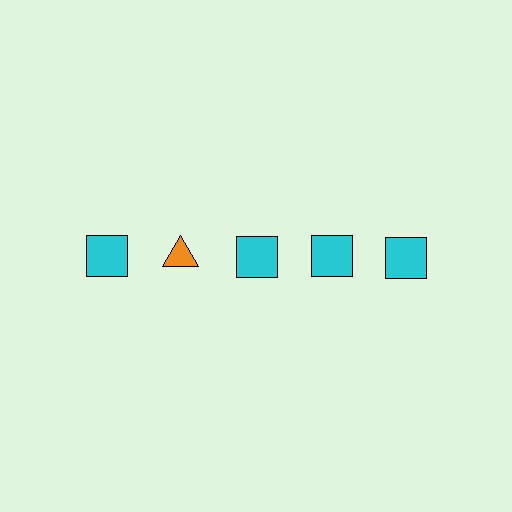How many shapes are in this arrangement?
There are 5 shapes arranged in a grid pattern.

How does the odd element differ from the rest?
It differs in both color (orange instead of cyan) and shape (triangle instead of square).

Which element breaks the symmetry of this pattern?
The orange triangle in the top row, second from left column breaks the symmetry. All other shapes are cyan squares.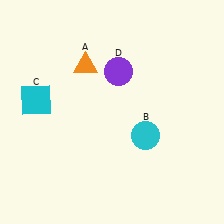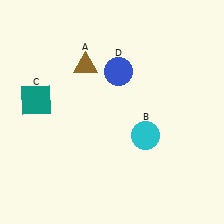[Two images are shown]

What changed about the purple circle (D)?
In Image 1, D is purple. In Image 2, it changed to blue.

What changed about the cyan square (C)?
In Image 1, C is cyan. In Image 2, it changed to teal.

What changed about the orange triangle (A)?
In Image 1, A is orange. In Image 2, it changed to brown.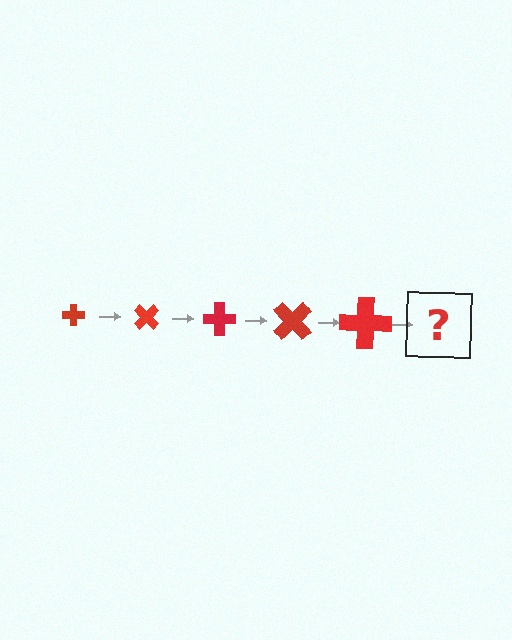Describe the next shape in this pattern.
It should be a cross, larger than the previous one and rotated 225 degrees from the start.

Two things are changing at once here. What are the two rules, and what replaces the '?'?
The two rules are that the cross grows larger each step and it rotates 45 degrees each step. The '?' should be a cross, larger than the previous one and rotated 225 degrees from the start.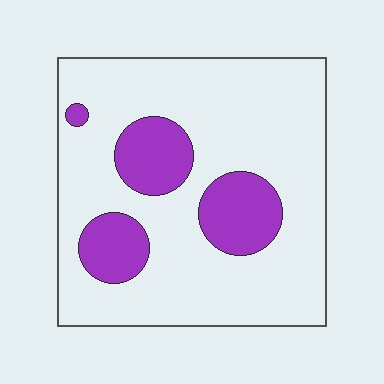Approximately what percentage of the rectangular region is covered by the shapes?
Approximately 20%.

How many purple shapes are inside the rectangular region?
4.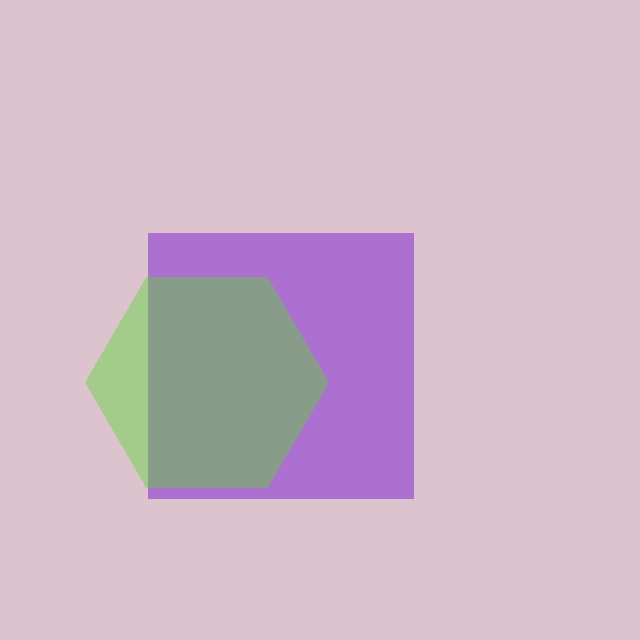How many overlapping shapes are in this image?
There are 2 overlapping shapes in the image.